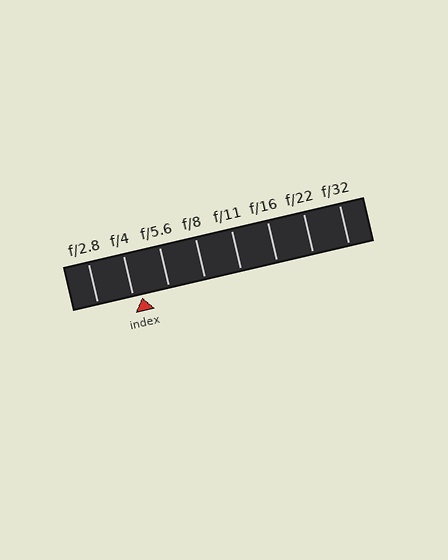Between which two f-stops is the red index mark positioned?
The index mark is between f/4 and f/5.6.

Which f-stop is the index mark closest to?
The index mark is closest to f/4.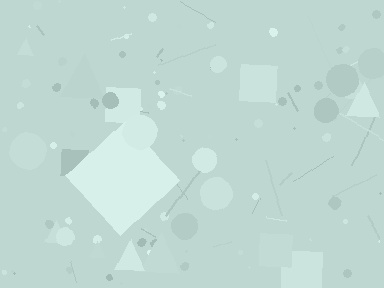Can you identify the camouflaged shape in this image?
The camouflaged shape is a diamond.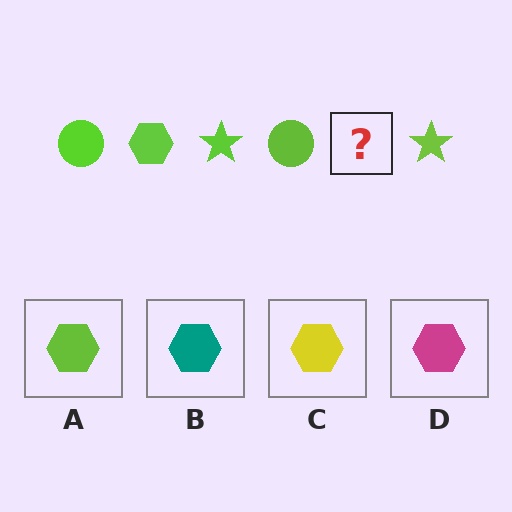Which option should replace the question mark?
Option A.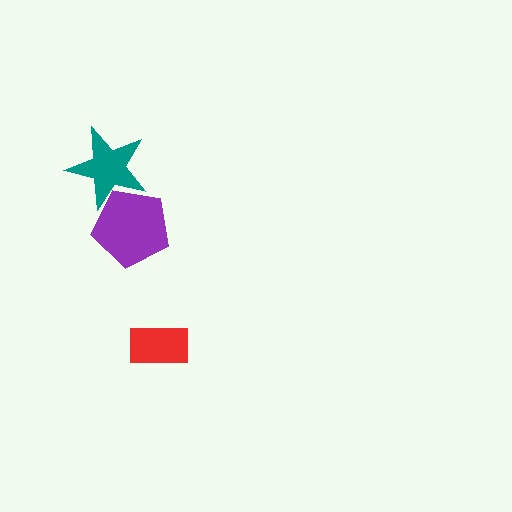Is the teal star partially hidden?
Yes, it is partially covered by another shape.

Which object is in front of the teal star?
The purple pentagon is in front of the teal star.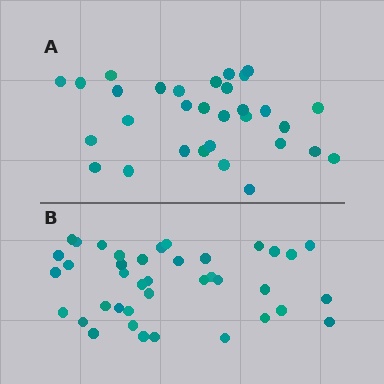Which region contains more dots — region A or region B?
Region B (the bottom region) has more dots.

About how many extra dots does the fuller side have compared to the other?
Region B has roughly 8 or so more dots than region A.